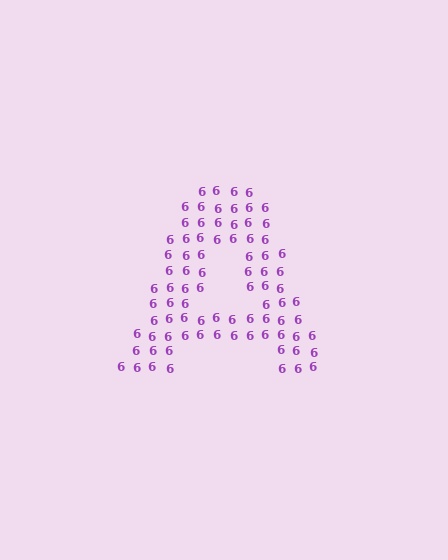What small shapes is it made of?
It is made of small digit 6's.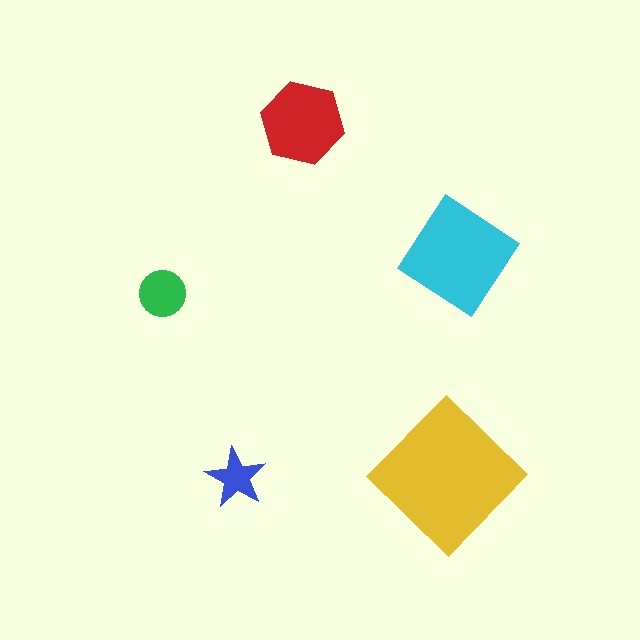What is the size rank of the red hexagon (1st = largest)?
3rd.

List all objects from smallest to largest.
The blue star, the green circle, the red hexagon, the cyan diamond, the yellow diamond.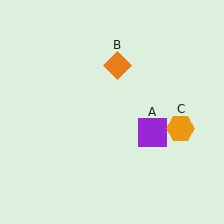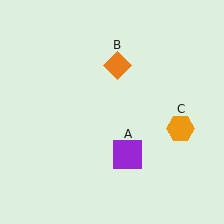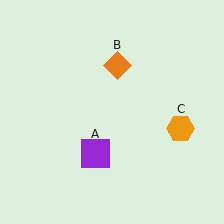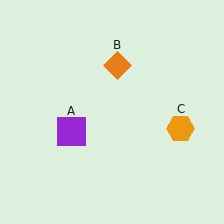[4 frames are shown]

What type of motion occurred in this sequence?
The purple square (object A) rotated clockwise around the center of the scene.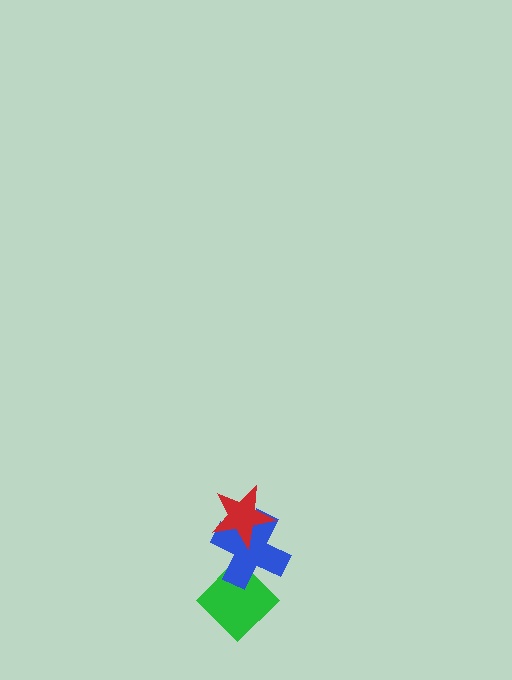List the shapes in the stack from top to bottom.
From top to bottom: the red star, the blue cross, the green diamond.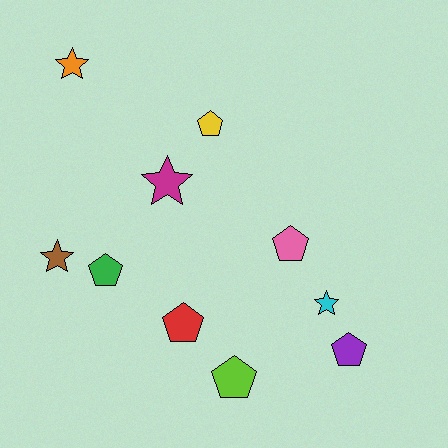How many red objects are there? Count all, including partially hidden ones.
There is 1 red object.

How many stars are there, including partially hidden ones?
There are 4 stars.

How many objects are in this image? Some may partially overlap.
There are 10 objects.